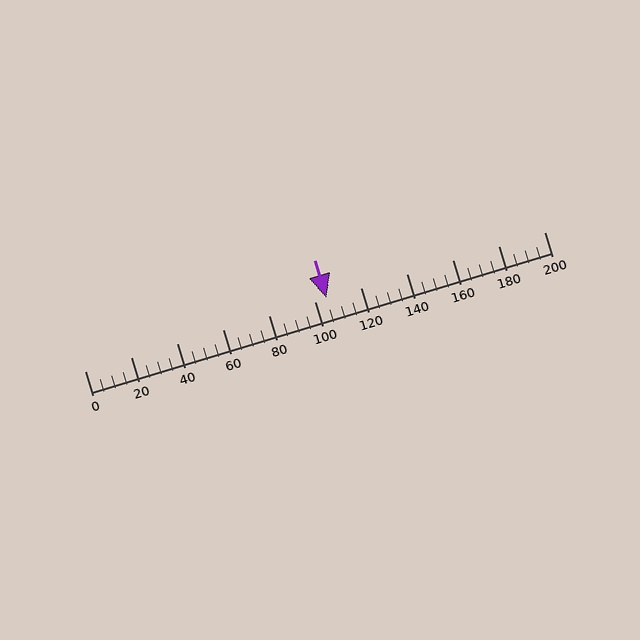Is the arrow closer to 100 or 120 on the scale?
The arrow is closer to 100.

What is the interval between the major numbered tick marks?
The major tick marks are spaced 20 units apart.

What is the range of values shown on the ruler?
The ruler shows values from 0 to 200.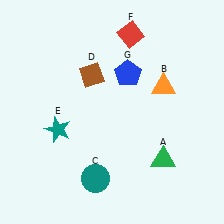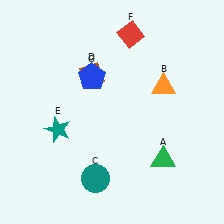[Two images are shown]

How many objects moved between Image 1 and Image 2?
1 object moved between the two images.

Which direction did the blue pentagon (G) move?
The blue pentagon (G) moved left.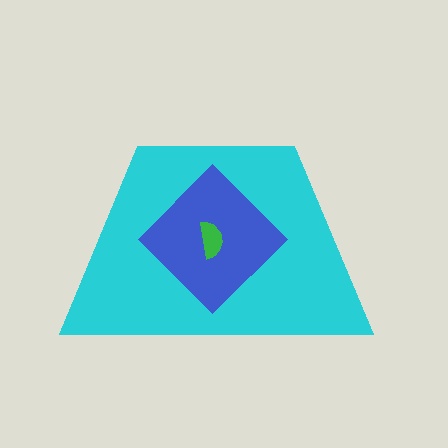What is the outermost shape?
The cyan trapezoid.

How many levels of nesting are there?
3.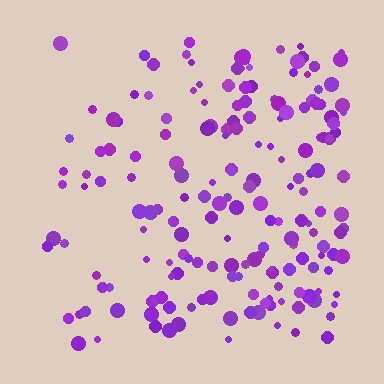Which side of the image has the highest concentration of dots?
The right.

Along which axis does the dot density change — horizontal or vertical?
Horizontal.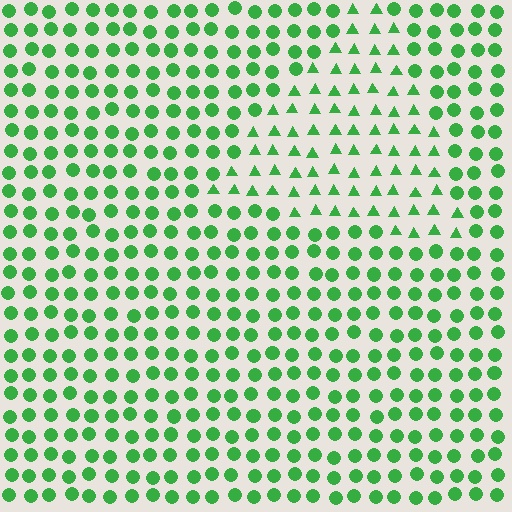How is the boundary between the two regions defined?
The boundary is defined by a change in element shape: triangles inside vs. circles outside. All elements share the same color and spacing.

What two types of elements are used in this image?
The image uses triangles inside the triangle region and circles outside it.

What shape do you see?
I see a triangle.